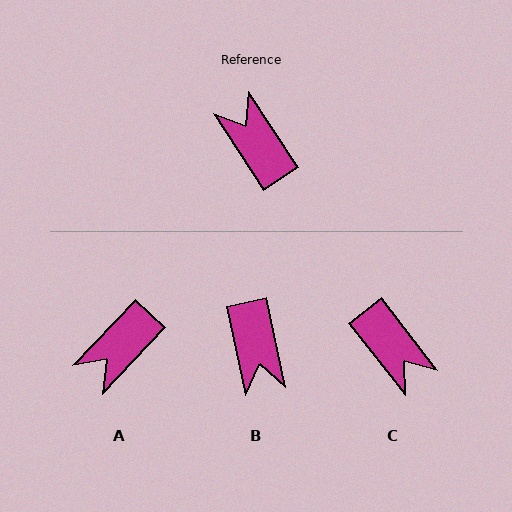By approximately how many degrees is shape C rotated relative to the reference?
Approximately 175 degrees clockwise.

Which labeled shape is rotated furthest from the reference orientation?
C, about 175 degrees away.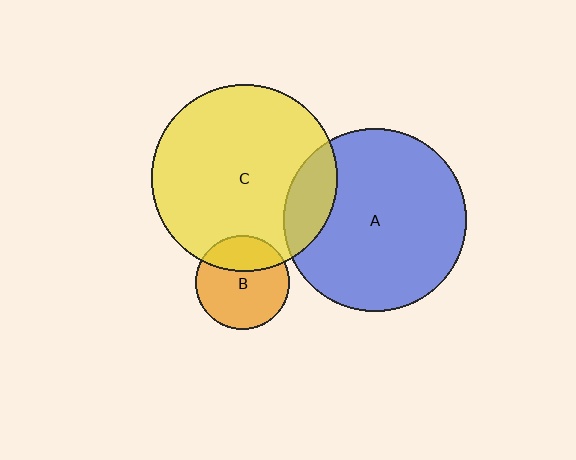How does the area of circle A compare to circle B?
Approximately 3.8 times.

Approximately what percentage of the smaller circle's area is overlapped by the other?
Approximately 30%.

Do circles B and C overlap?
Yes.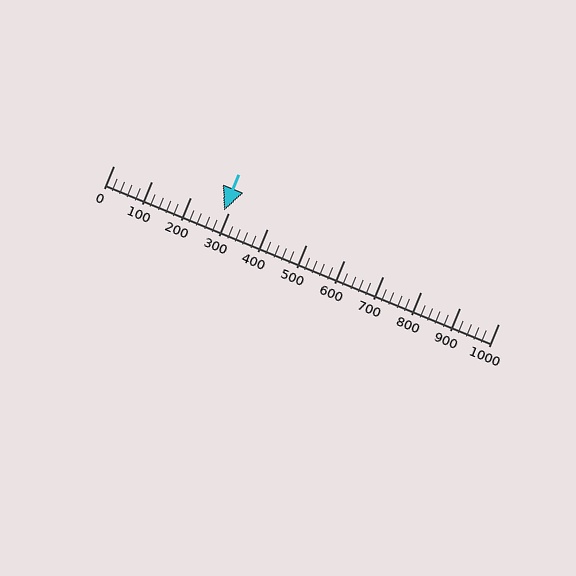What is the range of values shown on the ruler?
The ruler shows values from 0 to 1000.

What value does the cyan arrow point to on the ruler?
The cyan arrow points to approximately 288.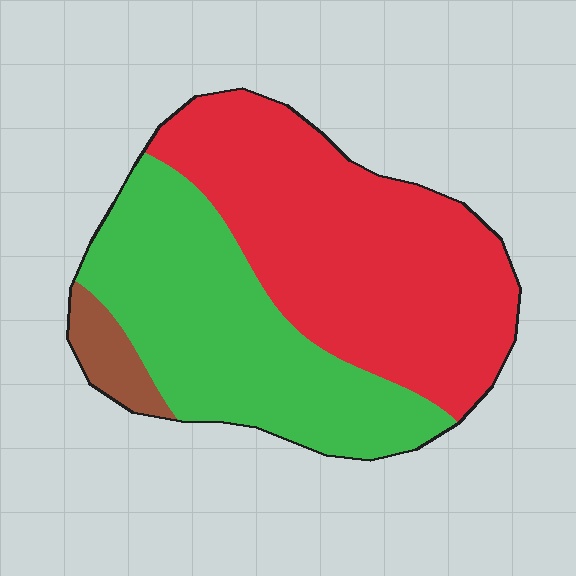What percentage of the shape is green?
Green covers about 40% of the shape.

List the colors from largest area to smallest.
From largest to smallest: red, green, brown.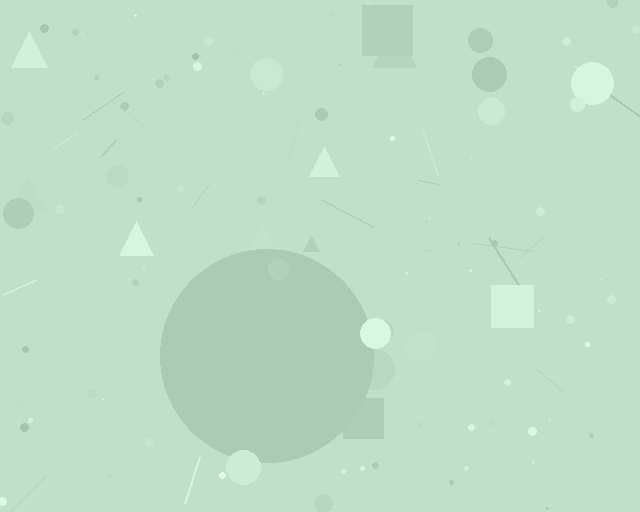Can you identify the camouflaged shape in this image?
The camouflaged shape is a circle.